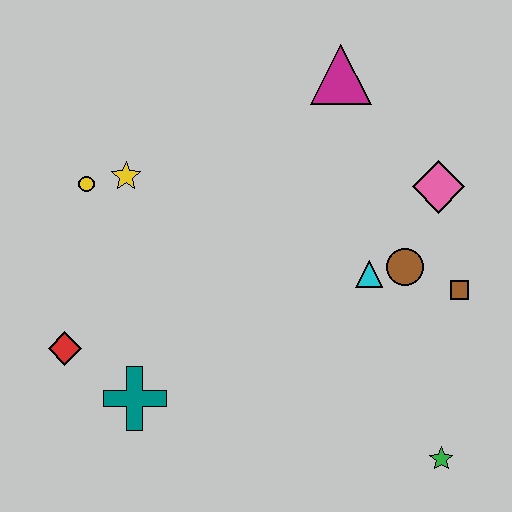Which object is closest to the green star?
The brown square is closest to the green star.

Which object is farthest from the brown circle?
The red diamond is farthest from the brown circle.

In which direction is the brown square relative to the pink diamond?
The brown square is below the pink diamond.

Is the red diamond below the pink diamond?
Yes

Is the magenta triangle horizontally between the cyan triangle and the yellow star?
Yes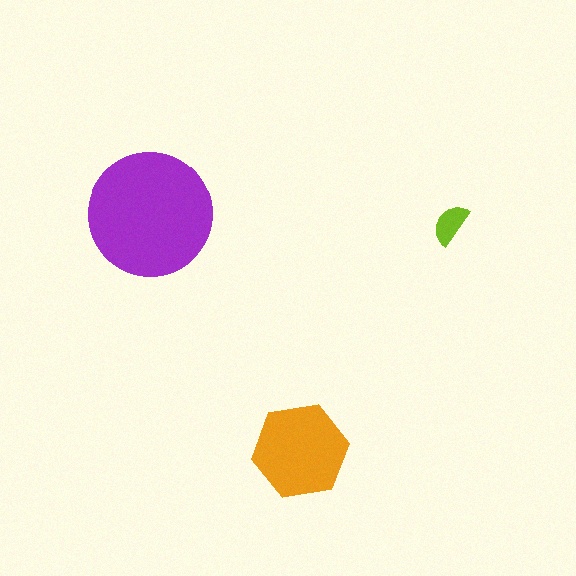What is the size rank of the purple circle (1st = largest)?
1st.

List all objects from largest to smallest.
The purple circle, the orange hexagon, the lime semicircle.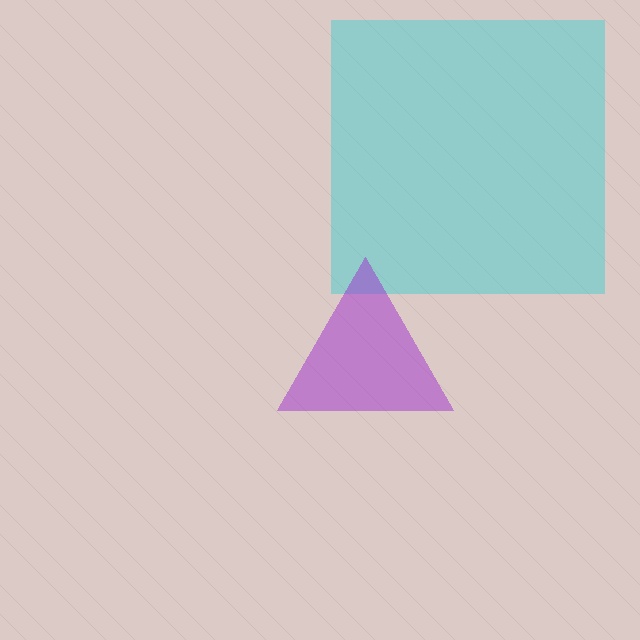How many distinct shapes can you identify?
There are 2 distinct shapes: a cyan square, a purple triangle.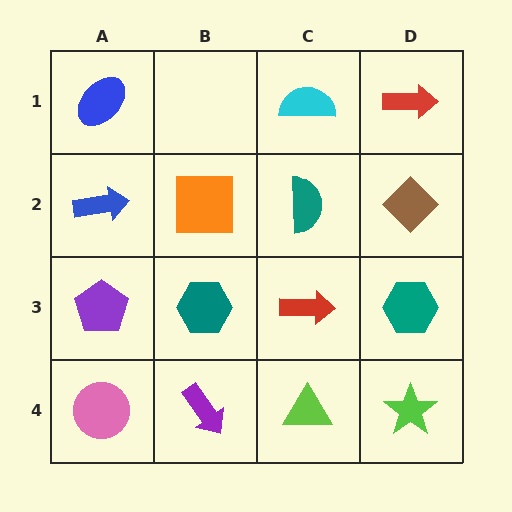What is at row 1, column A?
A blue ellipse.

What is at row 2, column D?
A brown diamond.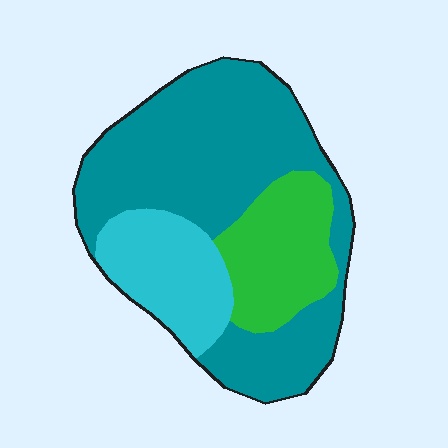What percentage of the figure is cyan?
Cyan takes up between a sixth and a third of the figure.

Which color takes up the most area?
Teal, at roughly 60%.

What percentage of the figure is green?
Green covers roughly 20% of the figure.